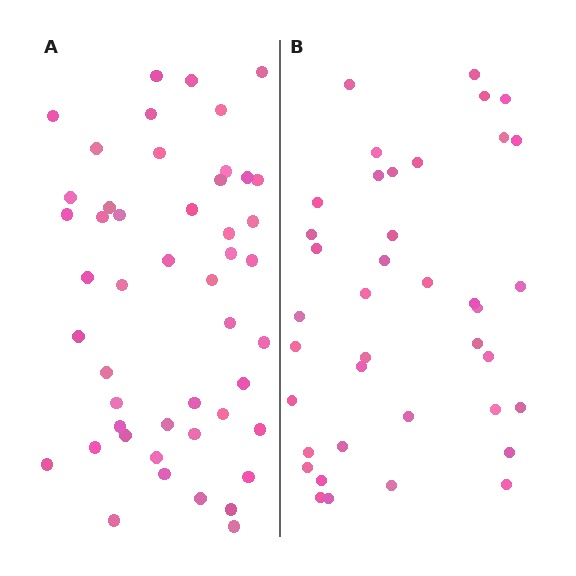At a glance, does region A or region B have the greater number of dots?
Region A (the left region) has more dots.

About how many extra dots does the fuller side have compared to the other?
Region A has roughly 8 or so more dots than region B.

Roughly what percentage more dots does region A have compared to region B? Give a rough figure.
About 25% more.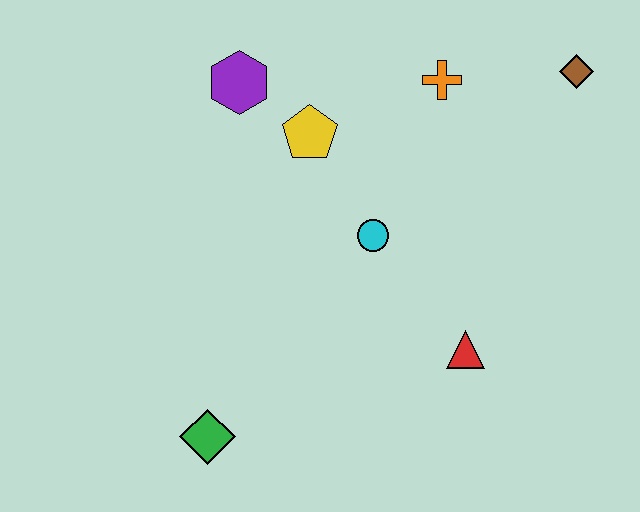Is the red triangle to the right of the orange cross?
Yes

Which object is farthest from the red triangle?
The purple hexagon is farthest from the red triangle.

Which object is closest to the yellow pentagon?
The purple hexagon is closest to the yellow pentagon.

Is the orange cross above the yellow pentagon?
Yes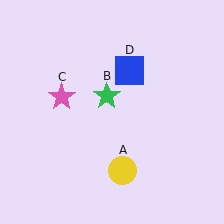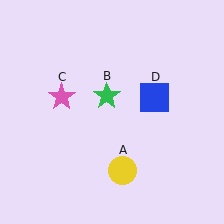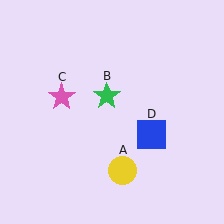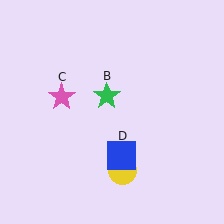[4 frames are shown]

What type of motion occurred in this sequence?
The blue square (object D) rotated clockwise around the center of the scene.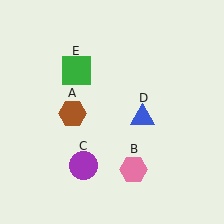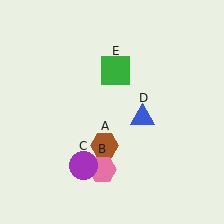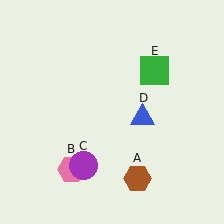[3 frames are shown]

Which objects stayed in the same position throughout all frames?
Purple circle (object C) and blue triangle (object D) remained stationary.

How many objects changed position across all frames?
3 objects changed position: brown hexagon (object A), pink hexagon (object B), green square (object E).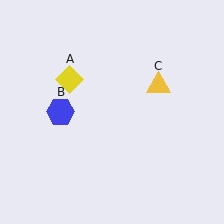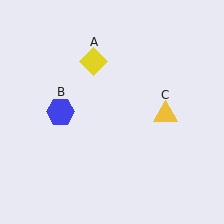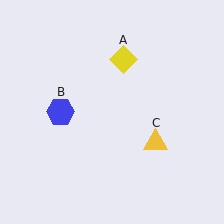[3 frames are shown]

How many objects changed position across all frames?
2 objects changed position: yellow diamond (object A), yellow triangle (object C).